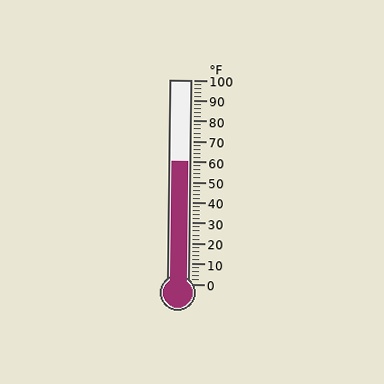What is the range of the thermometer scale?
The thermometer scale ranges from 0°F to 100°F.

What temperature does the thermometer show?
The thermometer shows approximately 60°F.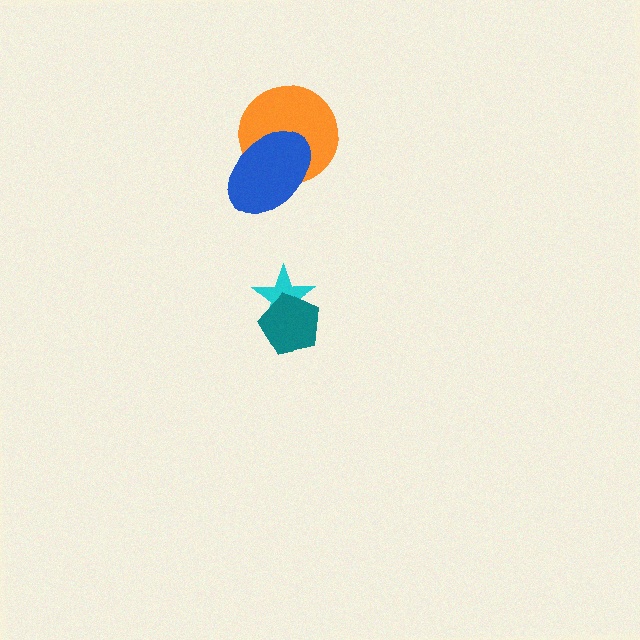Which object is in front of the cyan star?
The teal pentagon is in front of the cyan star.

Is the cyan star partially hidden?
Yes, it is partially covered by another shape.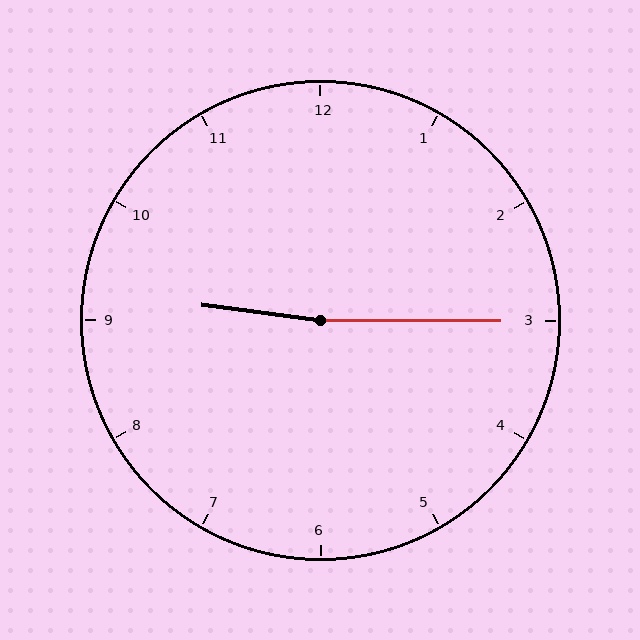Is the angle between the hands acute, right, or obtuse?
It is obtuse.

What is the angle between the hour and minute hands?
Approximately 172 degrees.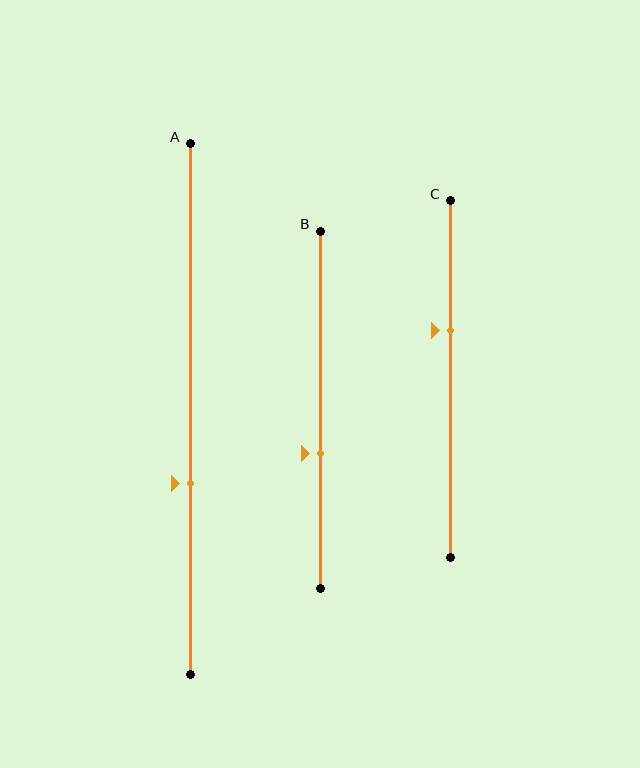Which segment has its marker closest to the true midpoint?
Segment B has its marker closest to the true midpoint.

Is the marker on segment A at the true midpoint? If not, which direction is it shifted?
No, the marker on segment A is shifted downward by about 14% of the segment length.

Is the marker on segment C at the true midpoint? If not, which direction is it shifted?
No, the marker on segment C is shifted upward by about 14% of the segment length.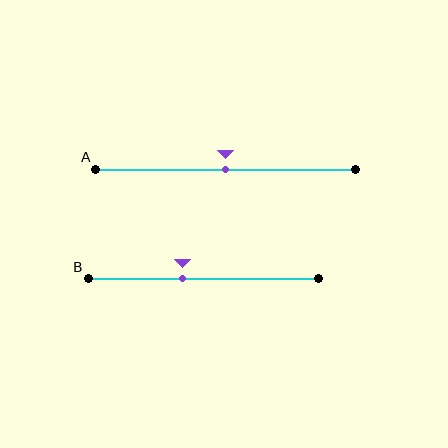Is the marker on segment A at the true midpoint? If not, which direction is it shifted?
Yes, the marker on segment A is at the true midpoint.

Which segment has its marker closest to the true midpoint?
Segment A has its marker closest to the true midpoint.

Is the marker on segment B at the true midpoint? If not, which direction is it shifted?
No, the marker on segment B is shifted to the left by about 9% of the segment length.